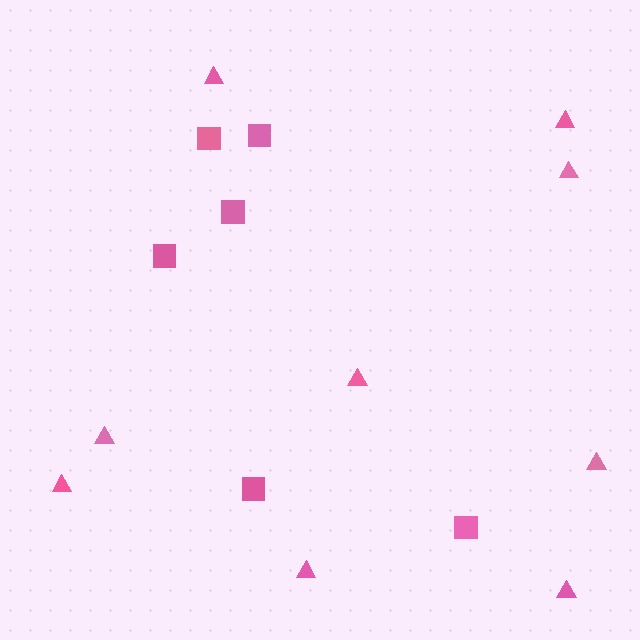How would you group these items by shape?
There are 2 groups: one group of triangles (9) and one group of squares (6).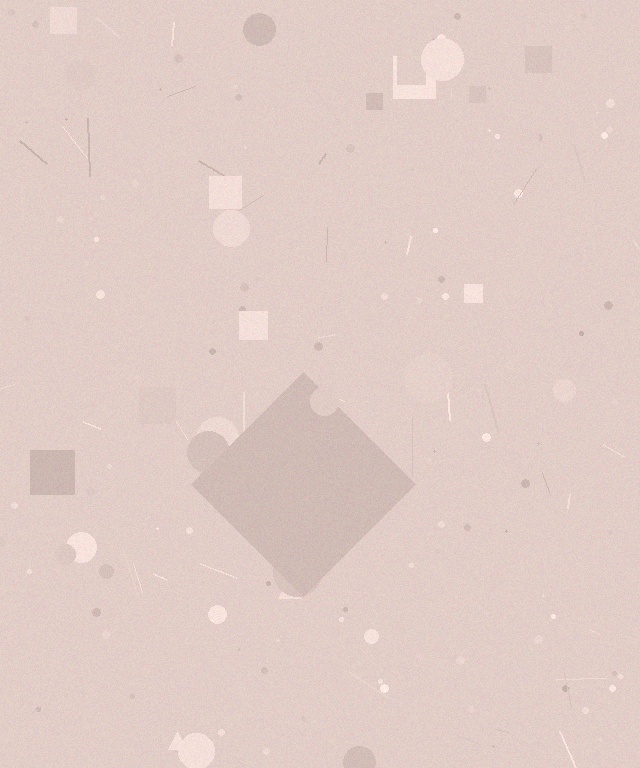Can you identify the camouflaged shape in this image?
The camouflaged shape is a diamond.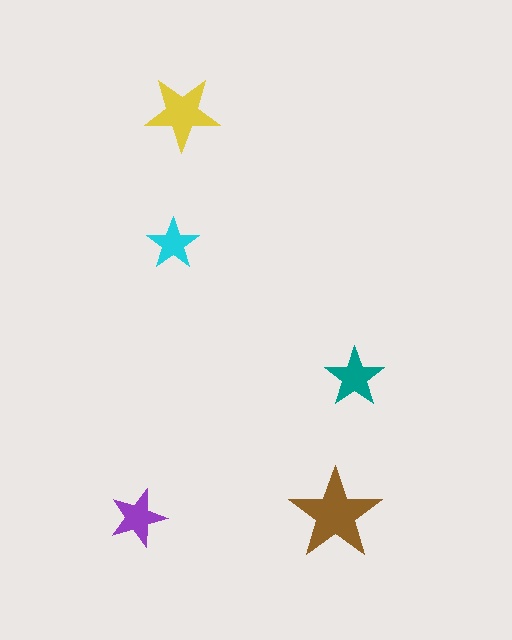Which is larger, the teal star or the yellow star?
The yellow one.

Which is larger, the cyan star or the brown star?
The brown one.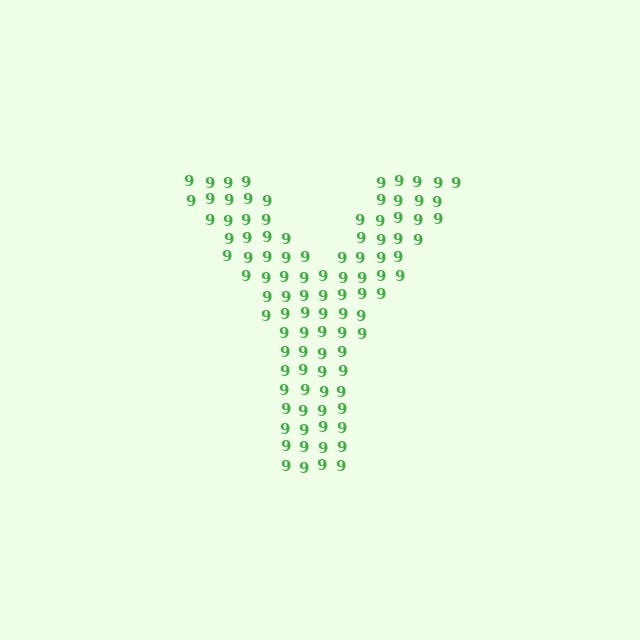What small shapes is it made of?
It is made of small digit 9's.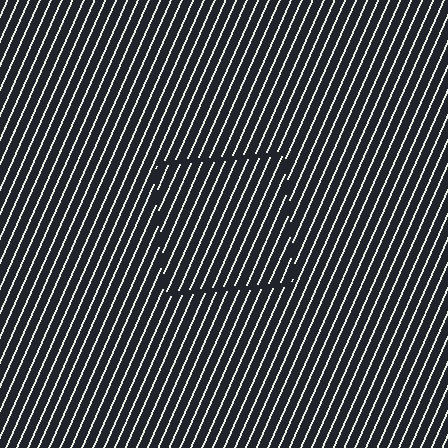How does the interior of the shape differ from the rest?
The interior of the shape contains the same grating, shifted by half a period — the contour is defined by the phase discontinuity where line-ends from the inner and outer gratings abut.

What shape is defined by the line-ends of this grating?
An illusory square. The interior of the shape contains the same grating, shifted by half a period — the contour is defined by the phase discontinuity where line-ends from the inner and outer gratings abut.